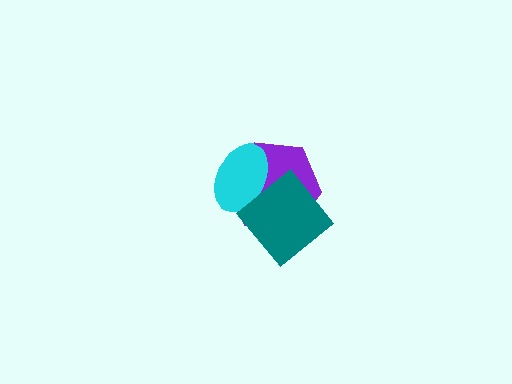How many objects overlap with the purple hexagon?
2 objects overlap with the purple hexagon.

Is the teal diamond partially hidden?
No, no other shape covers it.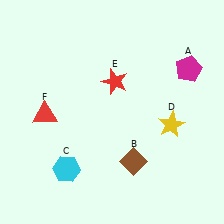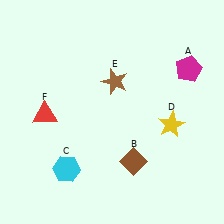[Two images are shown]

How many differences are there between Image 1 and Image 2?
There is 1 difference between the two images.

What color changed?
The star (E) changed from red in Image 1 to brown in Image 2.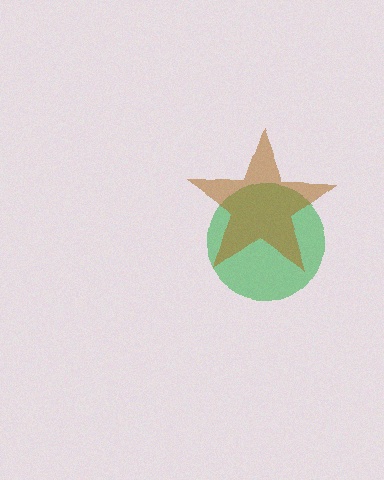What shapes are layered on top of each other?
The layered shapes are: a green circle, a brown star.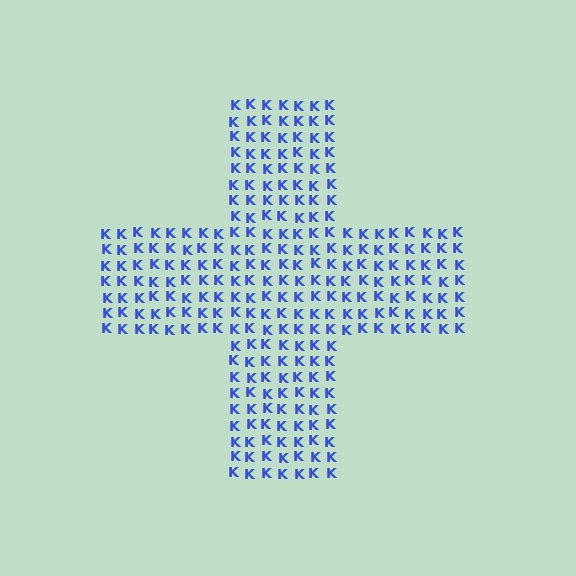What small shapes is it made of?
It is made of small letter K's.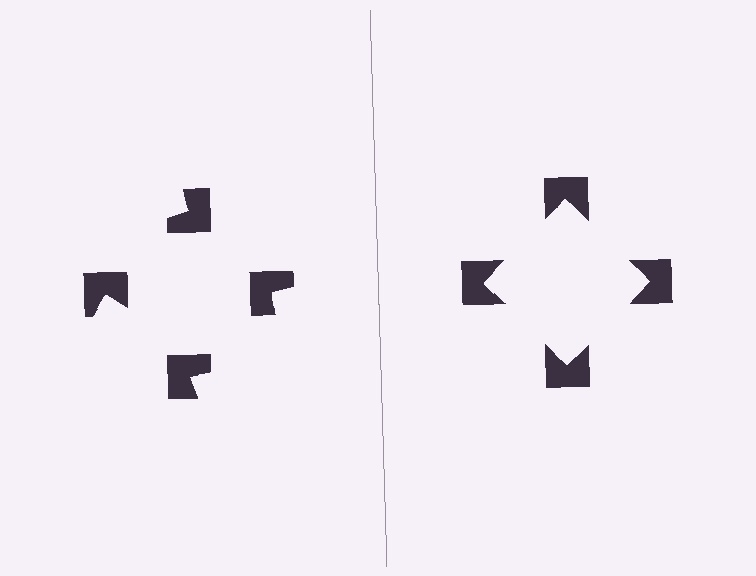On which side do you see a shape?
An illusory square appears on the right side. On the left side the wedge cuts are rotated, so no coherent shape forms.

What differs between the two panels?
The notched squares are positioned identically on both sides; only the wedge orientations differ. On the right they align to a square; on the left they are misaligned.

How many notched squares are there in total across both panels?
8 — 4 on each side.